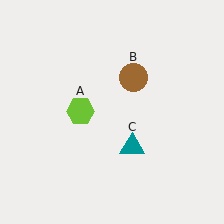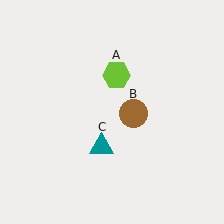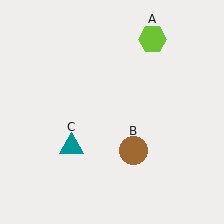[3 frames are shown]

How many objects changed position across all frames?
3 objects changed position: lime hexagon (object A), brown circle (object B), teal triangle (object C).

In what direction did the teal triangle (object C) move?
The teal triangle (object C) moved left.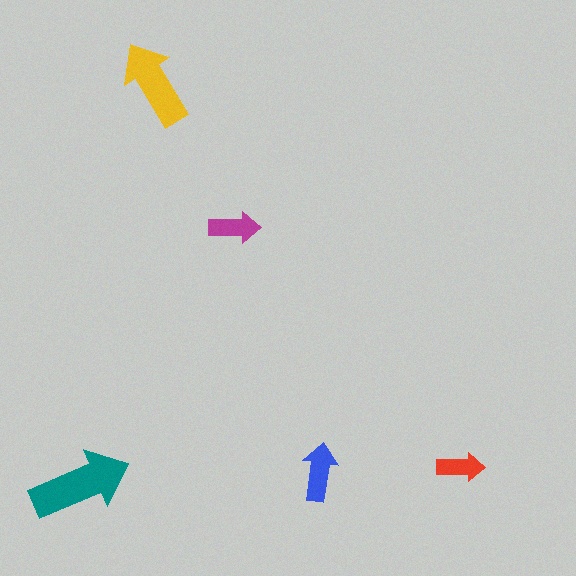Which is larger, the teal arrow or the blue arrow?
The teal one.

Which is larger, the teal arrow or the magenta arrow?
The teal one.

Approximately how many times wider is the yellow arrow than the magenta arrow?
About 1.5 times wider.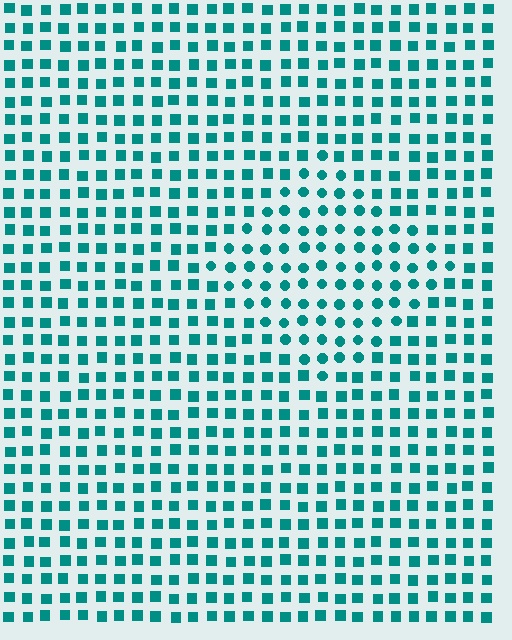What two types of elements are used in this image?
The image uses circles inside the diamond region and squares outside it.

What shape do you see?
I see a diamond.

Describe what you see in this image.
The image is filled with small teal elements arranged in a uniform grid. A diamond-shaped region contains circles, while the surrounding area contains squares. The boundary is defined purely by the change in element shape.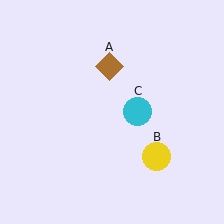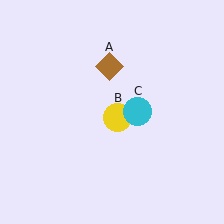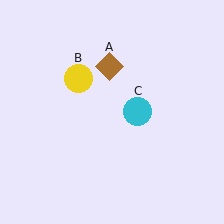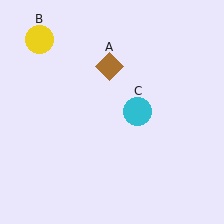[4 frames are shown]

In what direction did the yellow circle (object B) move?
The yellow circle (object B) moved up and to the left.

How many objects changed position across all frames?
1 object changed position: yellow circle (object B).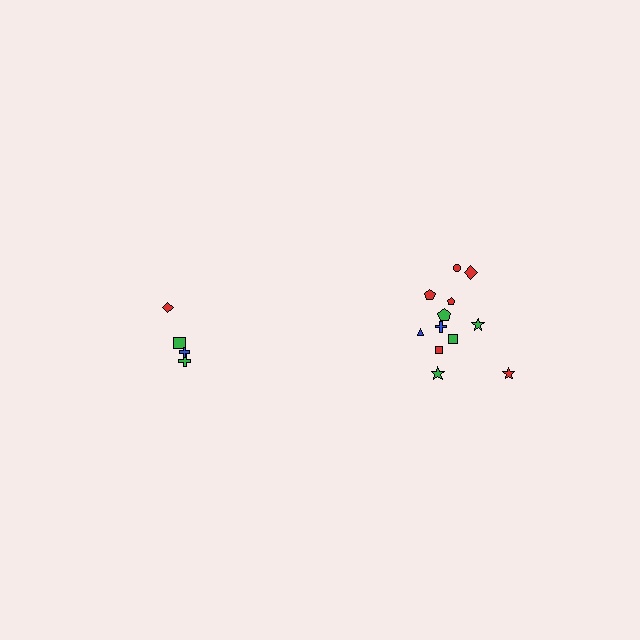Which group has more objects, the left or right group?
The right group.